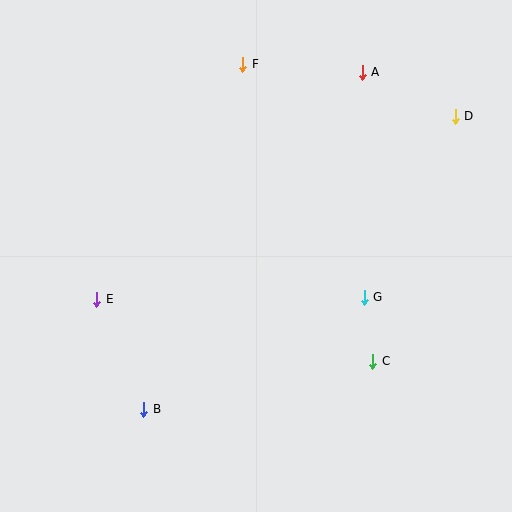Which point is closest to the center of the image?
Point G at (364, 297) is closest to the center.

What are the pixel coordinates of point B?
Point B is at (144, 409).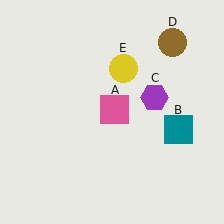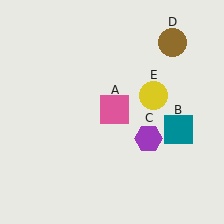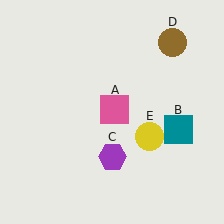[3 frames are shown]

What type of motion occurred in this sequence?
The purple hexagon (object C), yellow circle (object E) rotated clockwise around the center of the scene.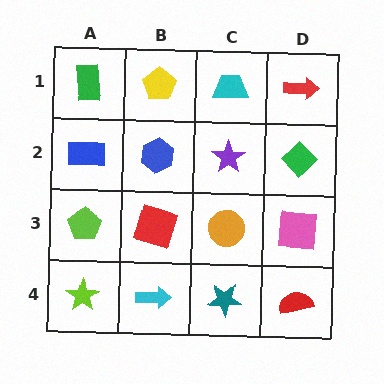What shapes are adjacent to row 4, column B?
A red square (row 3, column B), a lime star (row 4, column A), a teal star (row 4, column C).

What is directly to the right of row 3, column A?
A red square.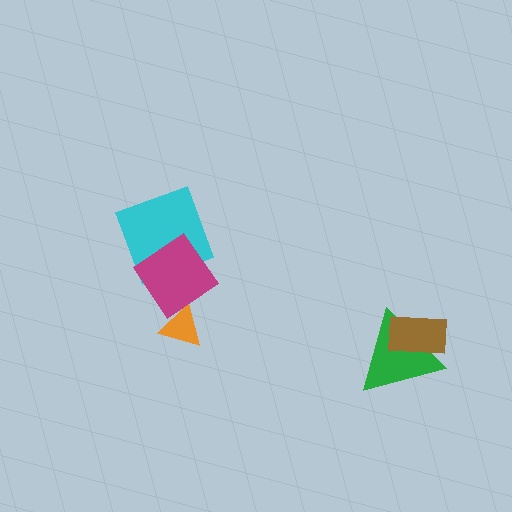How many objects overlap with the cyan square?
1 object overlaps with the cyan square.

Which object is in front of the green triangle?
The brown rectangle is in front of the green triangle.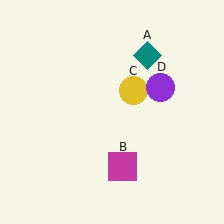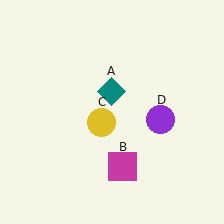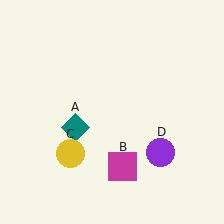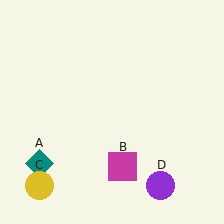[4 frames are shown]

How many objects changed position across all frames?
3 objects changed position: teal diamond (object A), yellow circle (object C), purple circle (object D).